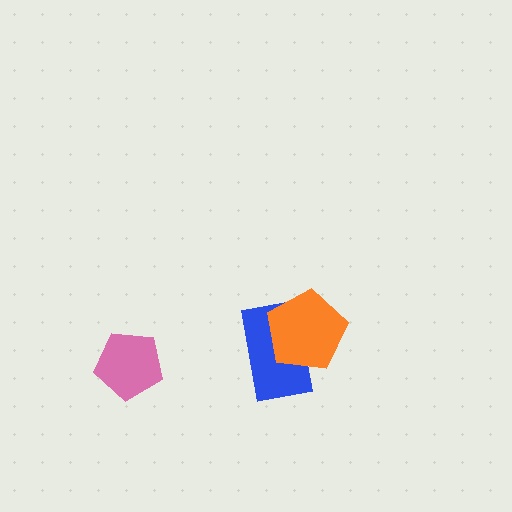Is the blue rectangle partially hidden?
Yes, it is partially covered by another shape.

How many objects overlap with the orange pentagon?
1 object overlaps with the orange pentagon.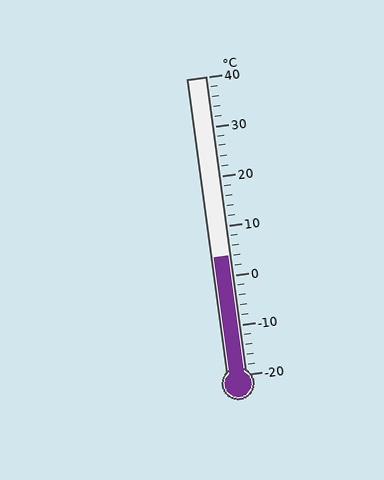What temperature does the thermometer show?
The thermometer shows approximately 4°C.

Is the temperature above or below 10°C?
The temperature is below 10°C.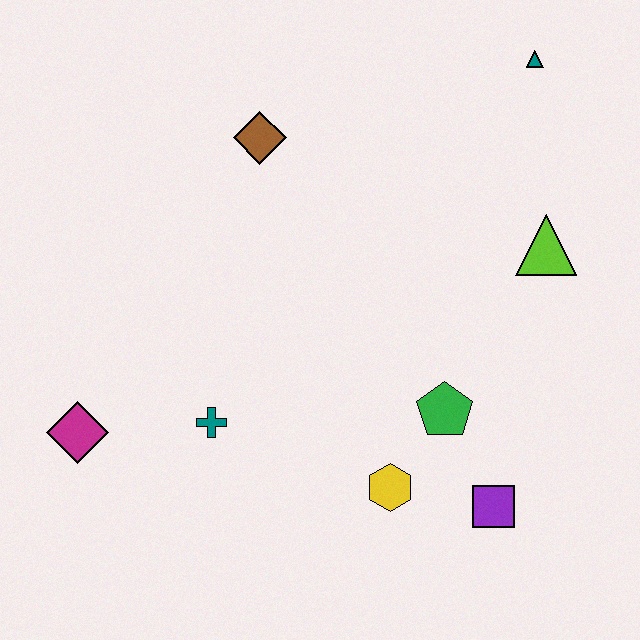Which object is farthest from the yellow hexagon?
The teal triangle is farthest from the yellow hexagon.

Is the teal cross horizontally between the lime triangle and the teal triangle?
No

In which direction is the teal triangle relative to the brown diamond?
The teal triangle is to the right of the brown diamond.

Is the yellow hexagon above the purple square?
Yes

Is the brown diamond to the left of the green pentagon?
Yes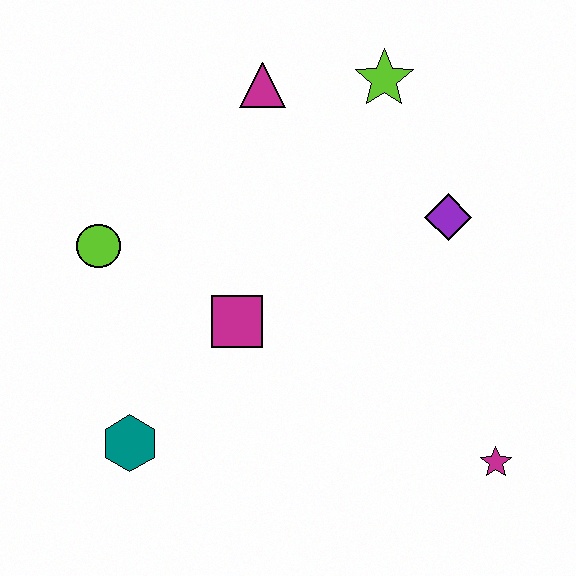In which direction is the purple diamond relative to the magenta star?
The purple diamond is above the magenta star.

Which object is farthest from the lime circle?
The magenta star is farthest from the lime circle.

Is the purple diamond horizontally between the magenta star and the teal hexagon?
Yes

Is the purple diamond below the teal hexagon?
No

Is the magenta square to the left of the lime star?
Yes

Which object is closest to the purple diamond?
The lime star is closest to the purple diamond.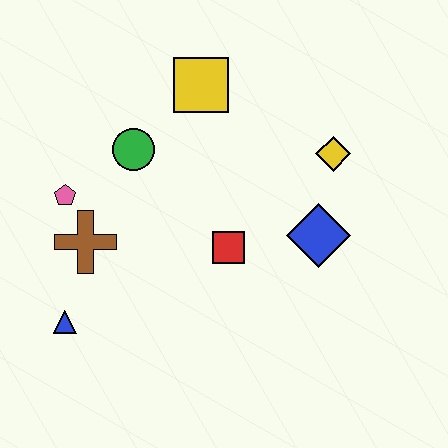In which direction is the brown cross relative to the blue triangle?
The brown cross is above the blue triangle.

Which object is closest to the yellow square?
The green circle is closest to the yellow square.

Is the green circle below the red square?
No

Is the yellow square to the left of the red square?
Yes